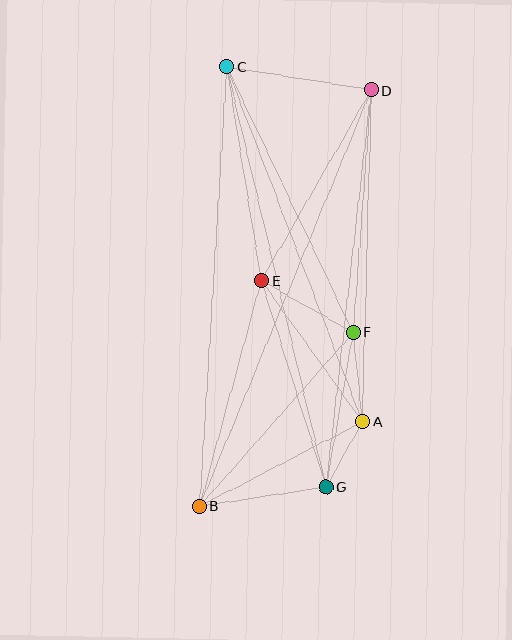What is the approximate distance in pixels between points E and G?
The distance between E and G is approximately 216 pixels.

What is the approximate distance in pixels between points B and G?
The distance between B and G is approximately 128 pixels.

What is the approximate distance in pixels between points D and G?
The distance between D and G is approximately 399 pixels.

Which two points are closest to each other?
Points A and G are closest to each other.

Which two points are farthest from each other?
Points B and D are farthest from each other.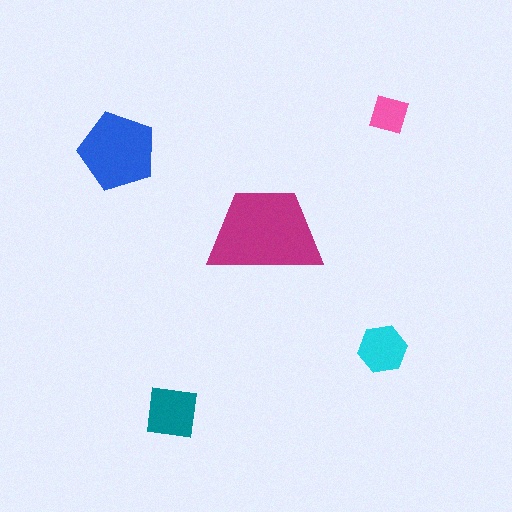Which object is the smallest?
The pink square.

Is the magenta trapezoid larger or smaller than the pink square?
Larger.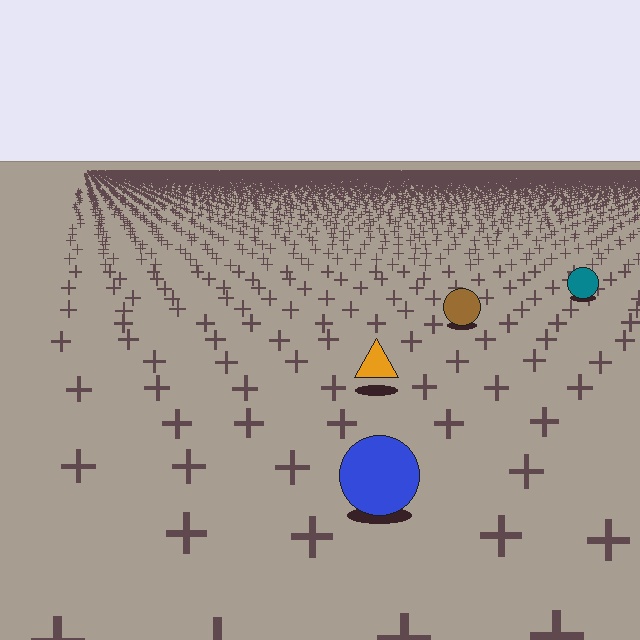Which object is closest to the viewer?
The blue circle is closest. The texture marks near it are larger and more spread out.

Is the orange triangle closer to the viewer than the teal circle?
Yes. The orange triangle is closer — you can tell from the texture gradient: the ground texture is coarser near it.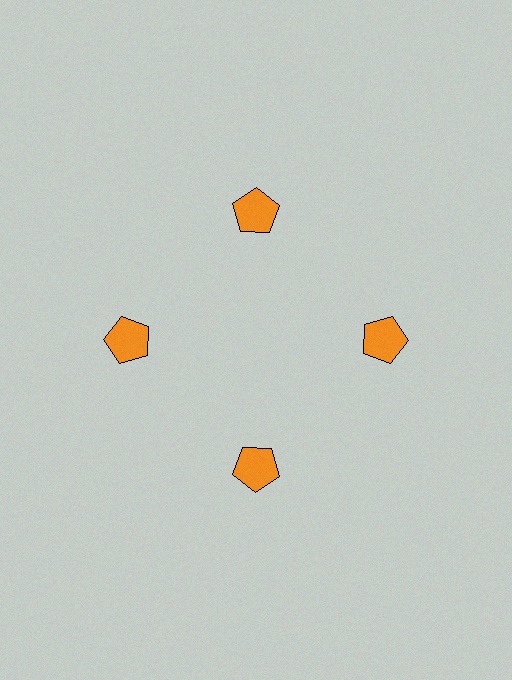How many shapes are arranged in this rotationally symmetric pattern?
There are 4 shapes, arranged in 4 groups of 1.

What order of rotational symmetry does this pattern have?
This pattern has 4-fold rotational symmetry.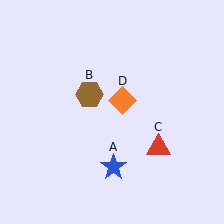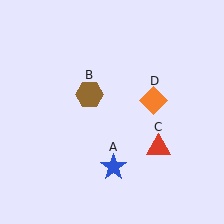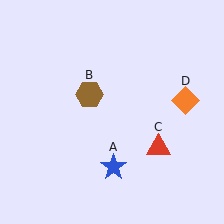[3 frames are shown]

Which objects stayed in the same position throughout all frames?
Blue star (object A) and brown hexagon (object B) and red triangle (object C) remained stationary.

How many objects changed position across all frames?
1 object changed position: orange diamond (object D).